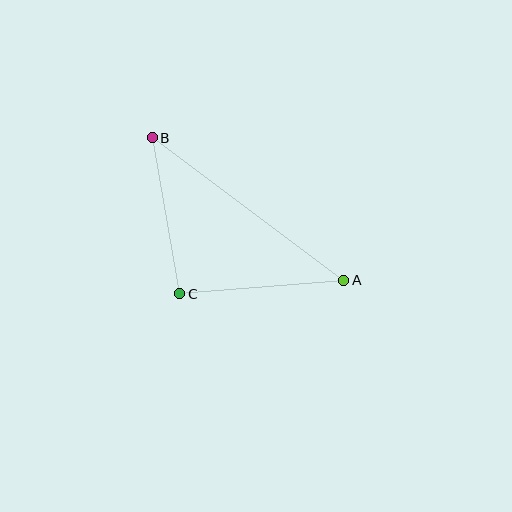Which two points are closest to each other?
Points B and C are closest to each other.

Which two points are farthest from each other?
Points A and B are farthest from each other.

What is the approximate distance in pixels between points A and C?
The distance between A and C is approximately 165 pixels.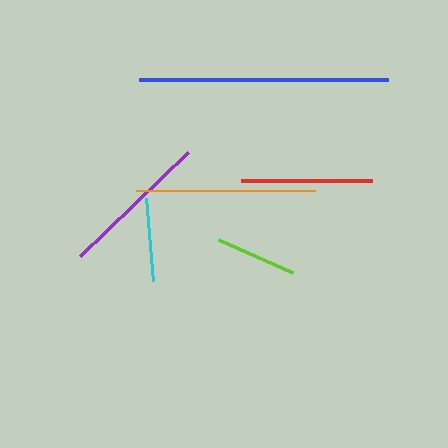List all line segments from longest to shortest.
From longest to shortest: blue, orange, purple, red, cyan, lime.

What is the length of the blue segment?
The blue segment is approximately 249 pixels long.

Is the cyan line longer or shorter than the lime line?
The cyan line is longer than the lime line.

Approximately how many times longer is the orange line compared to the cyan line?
The orange line is approximately 2.2 times the length of the cyan line.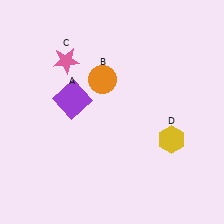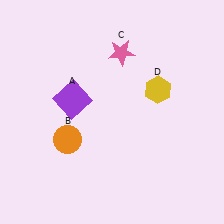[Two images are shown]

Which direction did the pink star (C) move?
The pink star (C) moved right.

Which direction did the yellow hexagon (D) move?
The yellow hexagon (D) moved up.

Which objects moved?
The objects that moved are: the orange circle (B), the pink star (C), the yellow hexagon (D).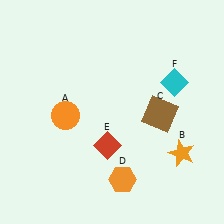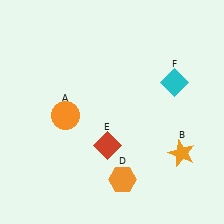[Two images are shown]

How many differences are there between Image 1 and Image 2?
There is 1 difference between the two images.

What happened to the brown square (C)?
The brown square (C) was removed in Image 2. It was in the bottom-right area of Image 1.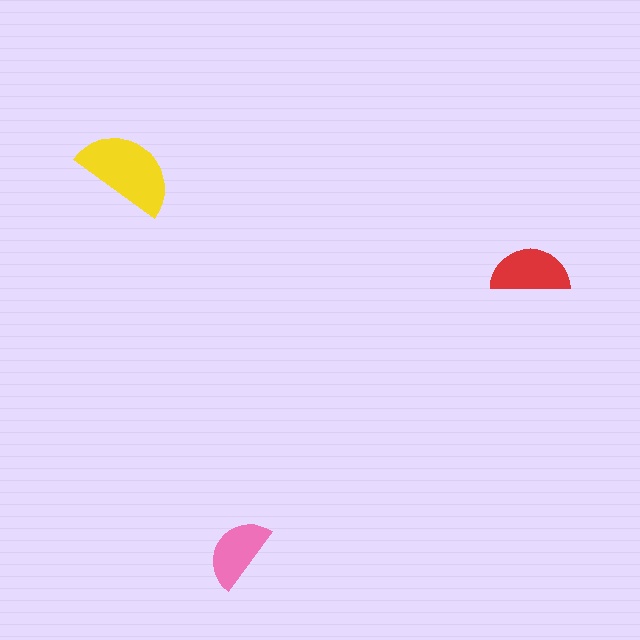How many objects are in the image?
There are 3 objects in the image.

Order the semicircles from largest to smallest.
the yellow one, the red one, the pink one.